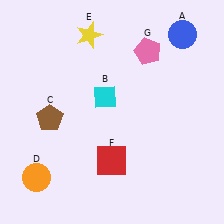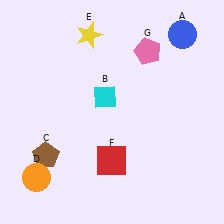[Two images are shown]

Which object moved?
The brown pentagon (C) moved down.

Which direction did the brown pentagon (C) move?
The brown pentagon (C) moved down.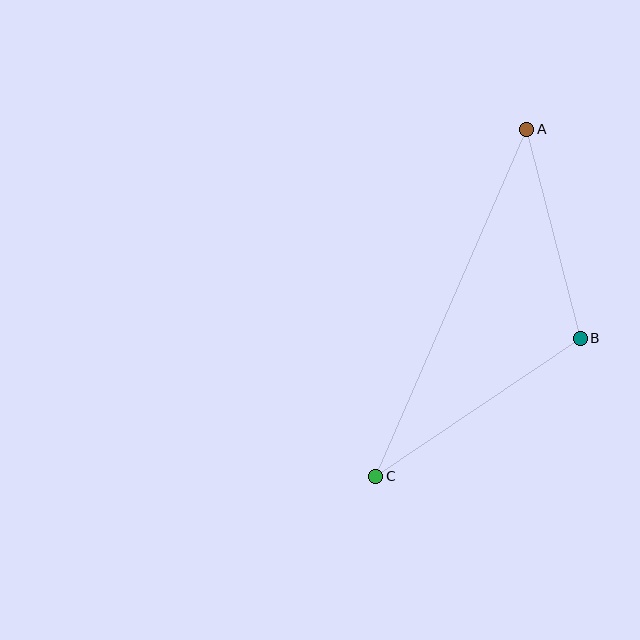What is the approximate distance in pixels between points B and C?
The distance between B and C is approximately 247 pixels.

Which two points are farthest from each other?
Points A and C are farthest from each other.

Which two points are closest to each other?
Points A and B are closest to each other.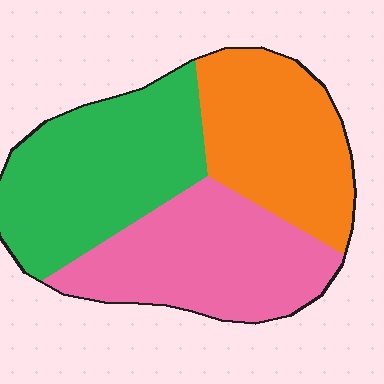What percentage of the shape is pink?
Pink takes up about one third (1/3) of the shape.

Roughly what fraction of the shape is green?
Green covers roughly 35% of the shape.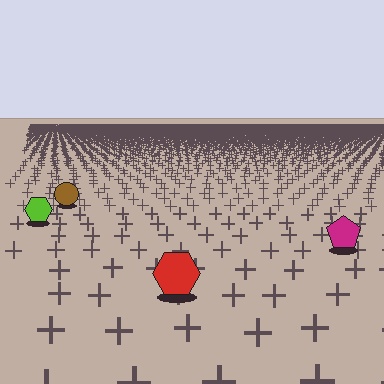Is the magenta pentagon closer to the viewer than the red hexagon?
No. The red hexagon is closer — you can tell from the texture gradient: the ground texture is coarser near it.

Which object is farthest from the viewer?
The brown circle is farthest from the viewer. It appears smaller and the ground texture around it is denser.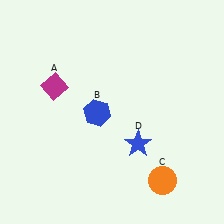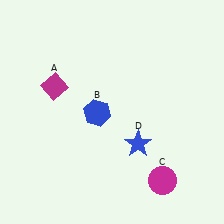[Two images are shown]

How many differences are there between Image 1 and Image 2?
There is 1 difference between the two images.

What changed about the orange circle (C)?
In Image 1, C is orange. In Image 2, it changed to magenta.